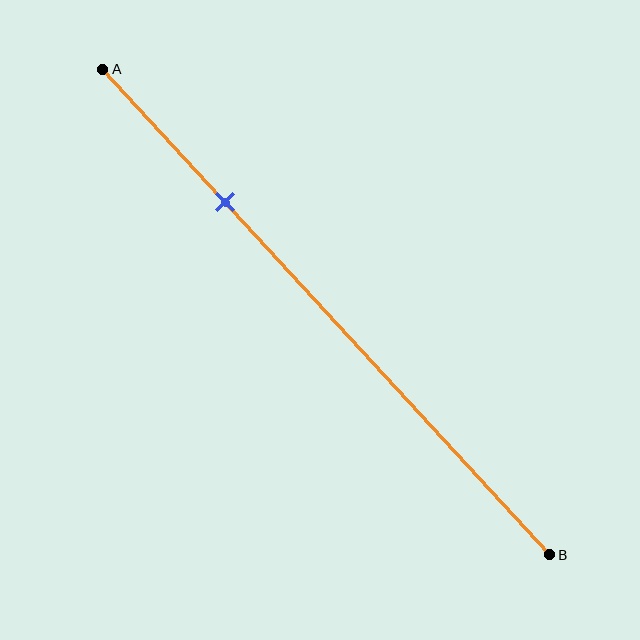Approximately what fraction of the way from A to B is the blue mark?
The blue mark is approximately 25% of the way from A to B.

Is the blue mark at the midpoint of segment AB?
No, the mark is at about 25% from A, not at the 50% midpoint.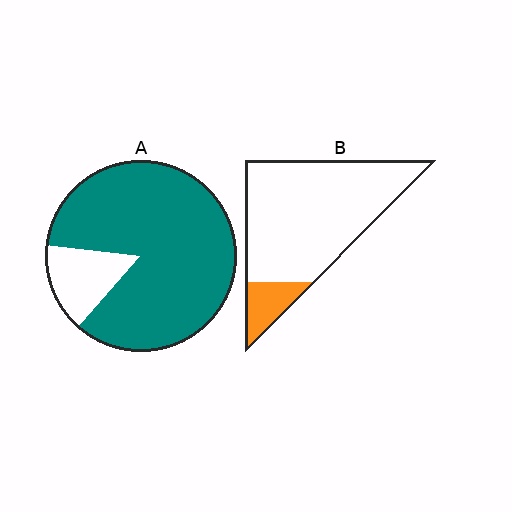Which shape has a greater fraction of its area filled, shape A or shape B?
Shape A.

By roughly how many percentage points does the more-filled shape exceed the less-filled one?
By roughly 70 percentage points (A over B).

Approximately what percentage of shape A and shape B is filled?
A is approximately 85% and B is approximately 15%.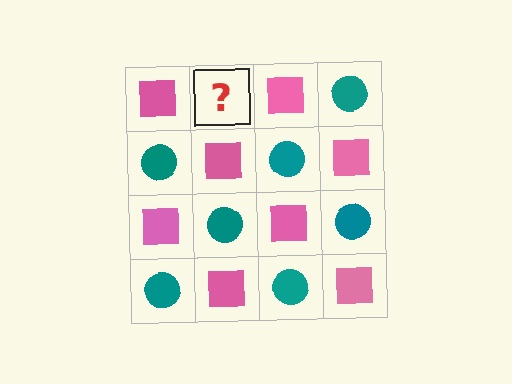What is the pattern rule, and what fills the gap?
The rule is that it alternates pink square and teal circle in a checkerboard pattern. The gap should be filled with a teal circle.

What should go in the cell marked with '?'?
The missing cell should contain a teal circle.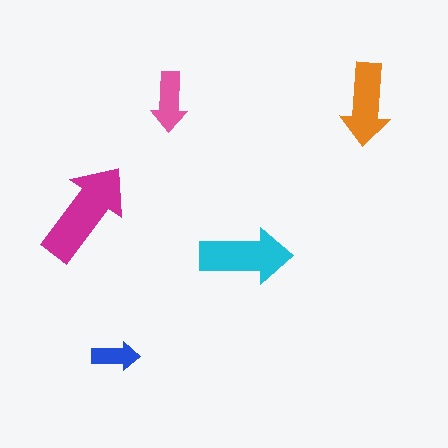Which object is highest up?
The pink arrow is topmost.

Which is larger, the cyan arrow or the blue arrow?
The cyan one.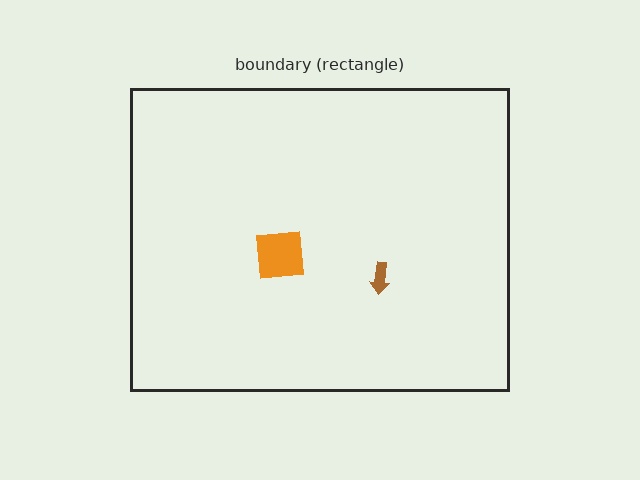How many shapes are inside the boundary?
2 inside, 0 outside.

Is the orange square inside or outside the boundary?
Inside.